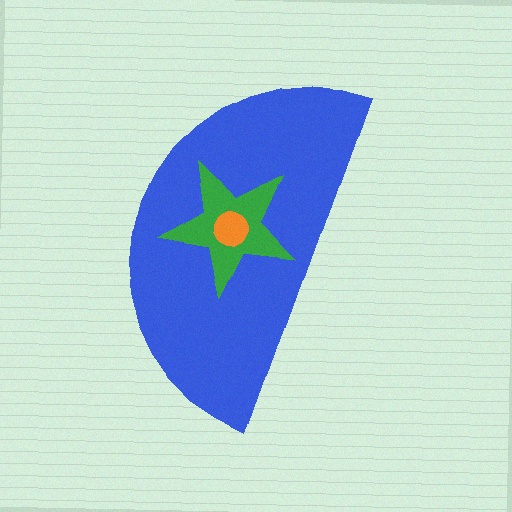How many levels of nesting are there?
3.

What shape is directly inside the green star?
The orange circle.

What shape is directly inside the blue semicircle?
The green star.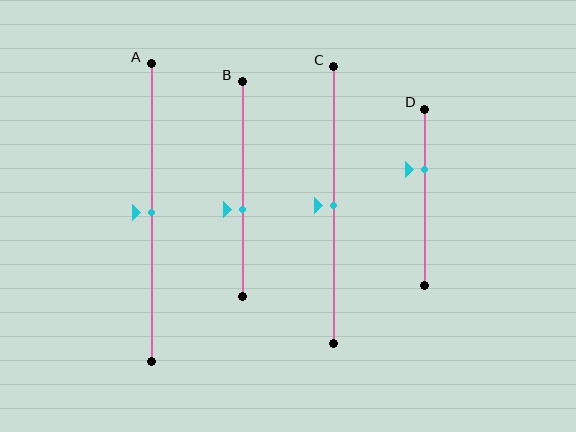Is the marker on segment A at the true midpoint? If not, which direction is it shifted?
Yes, the marker on segment A is at the true midpoint.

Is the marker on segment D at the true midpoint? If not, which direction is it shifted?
No, the marker on segment D is shifted upward by about 16% of the segment length.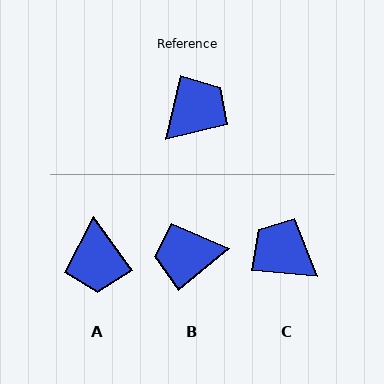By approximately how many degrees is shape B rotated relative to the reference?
Approximately 142 degrees counter-clockwise.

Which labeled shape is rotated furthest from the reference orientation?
B, about 142 degrees away.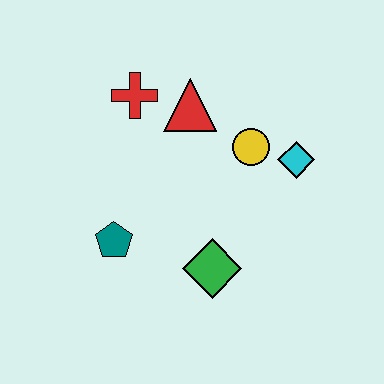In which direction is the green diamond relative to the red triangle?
The green diamond is below the red triangle.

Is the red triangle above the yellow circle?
Yes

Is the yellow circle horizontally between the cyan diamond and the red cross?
Yes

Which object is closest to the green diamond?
The teal pentagon is closest to the green diamond.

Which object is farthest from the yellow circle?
The teal pentagon is farthest from the yellow circle.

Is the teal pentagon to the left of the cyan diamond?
Yes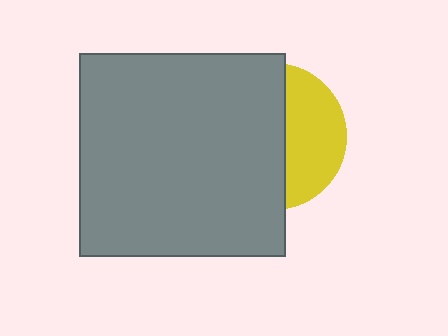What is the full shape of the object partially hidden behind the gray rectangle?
The partially hidden object is a yellow circle.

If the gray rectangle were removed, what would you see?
You would see the complete yellow circle.